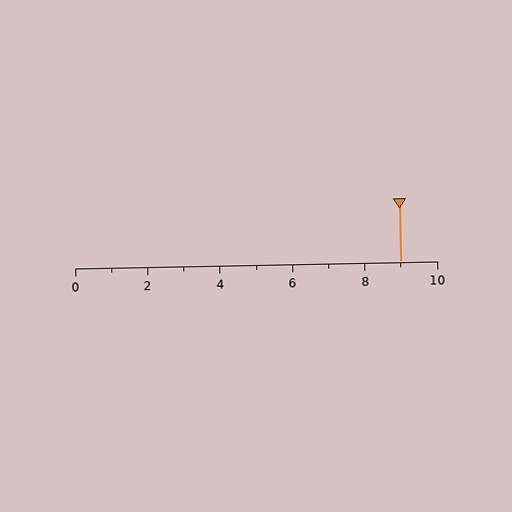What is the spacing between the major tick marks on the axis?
The major ticks are spaced 2 apart.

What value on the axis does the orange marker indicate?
The marker indicates approximately 9.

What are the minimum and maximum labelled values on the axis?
The axis runs from 0 to 10.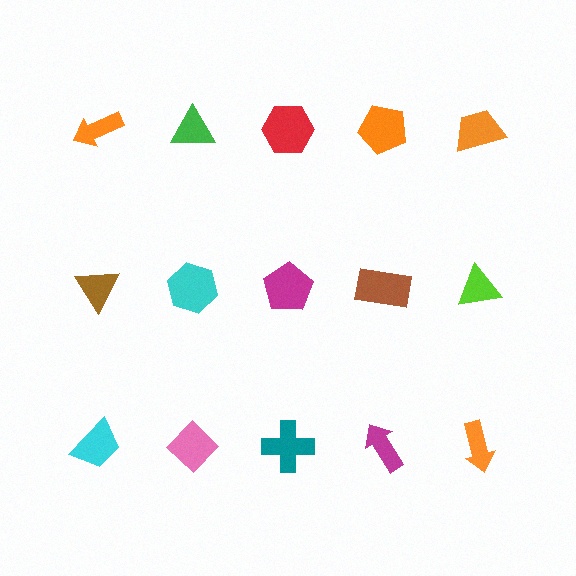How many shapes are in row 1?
5 shapes.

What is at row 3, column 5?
An orange arrow.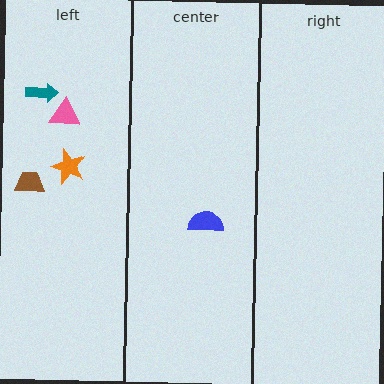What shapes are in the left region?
The brown trapezoid, the orange star, the teal arrow, the pink triangle.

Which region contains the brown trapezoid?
The left region.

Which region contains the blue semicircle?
The center region.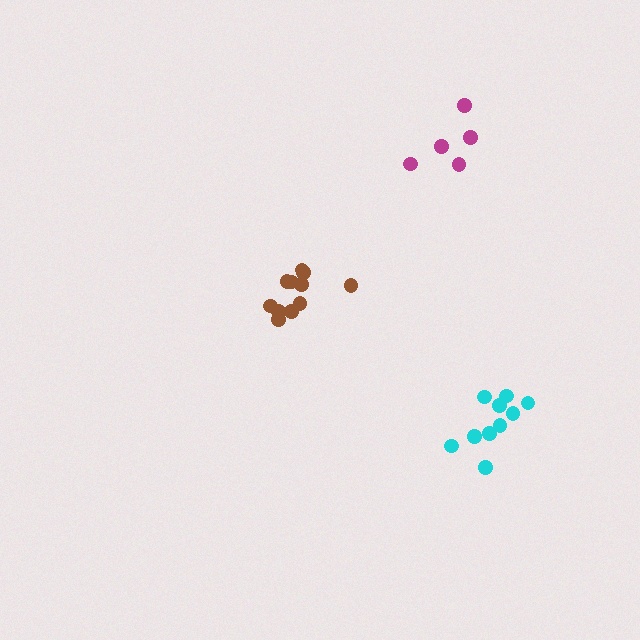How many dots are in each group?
Group 1: 11 dots, Group 2: 10 dots, Group 3: 5 dots (26 total).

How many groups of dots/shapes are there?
There are 3 groups.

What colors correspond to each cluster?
The clusters are colored: brown, cyan, magenta.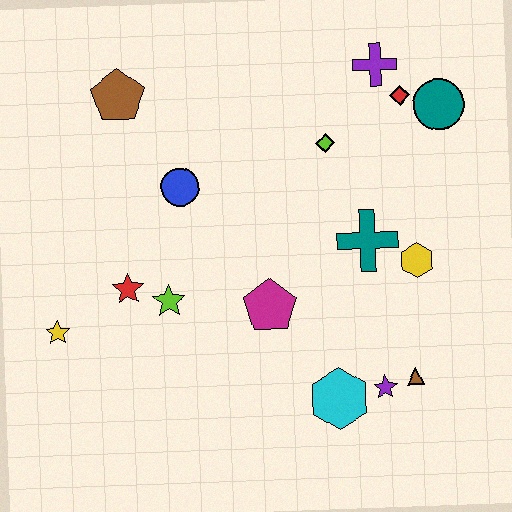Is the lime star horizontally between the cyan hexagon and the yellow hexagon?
No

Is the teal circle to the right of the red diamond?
Yes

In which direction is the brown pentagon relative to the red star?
The brown pentagon is above the red star.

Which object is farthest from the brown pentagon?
The brown triangle is farthest from the brown pentagon.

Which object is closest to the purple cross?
The red diamond is closest to the purple cross.